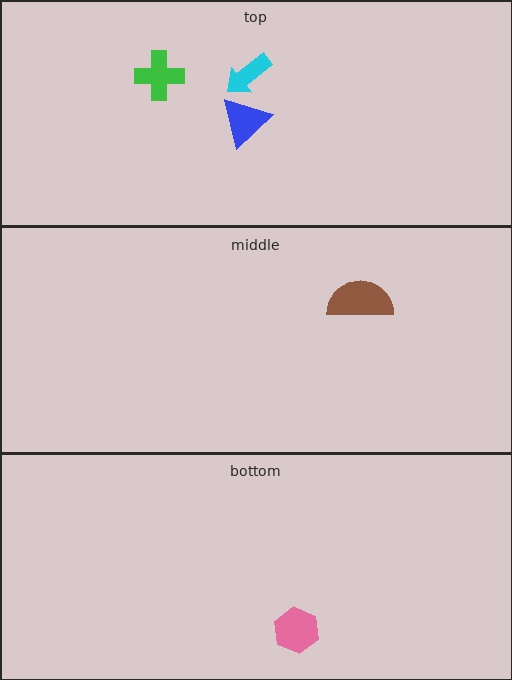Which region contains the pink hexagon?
The bottom region.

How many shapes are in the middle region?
1.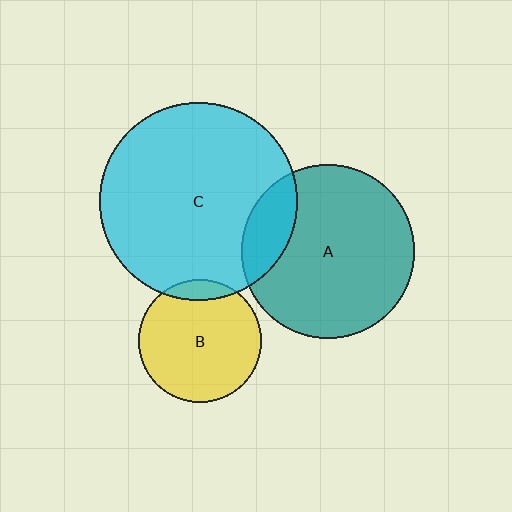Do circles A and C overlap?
Yes.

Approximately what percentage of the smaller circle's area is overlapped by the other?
Approximately 15%.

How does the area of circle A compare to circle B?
Approximately 2.0 times.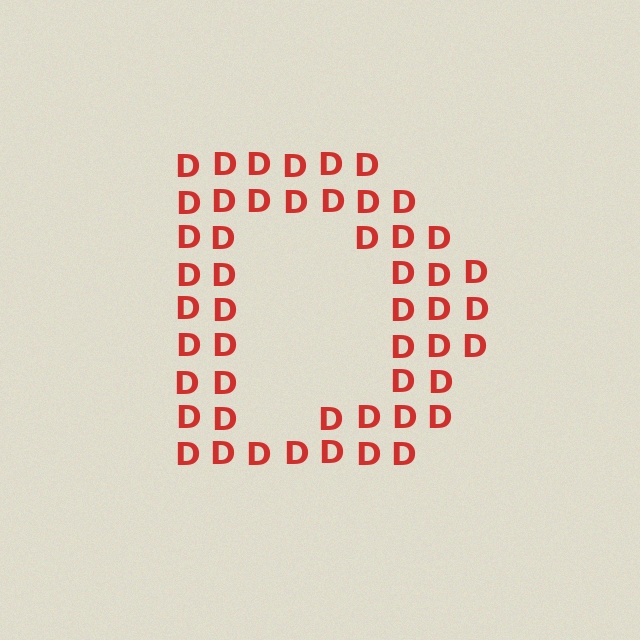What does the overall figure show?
The overall figure shows the letter D.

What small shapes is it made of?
It is made of small letter D's.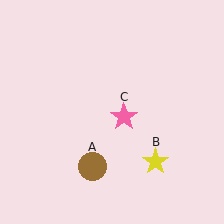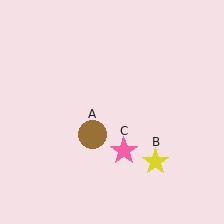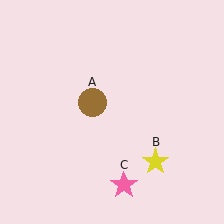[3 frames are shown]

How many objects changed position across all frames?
2 objects changed position: brown circle (object A), pink star (object C).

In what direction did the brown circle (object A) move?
The brown circle (object A) moved up.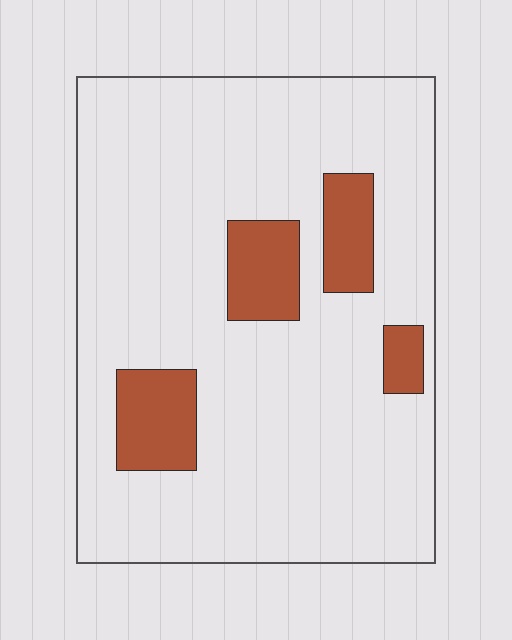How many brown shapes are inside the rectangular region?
4.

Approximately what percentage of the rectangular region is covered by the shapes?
Approximately 15%.